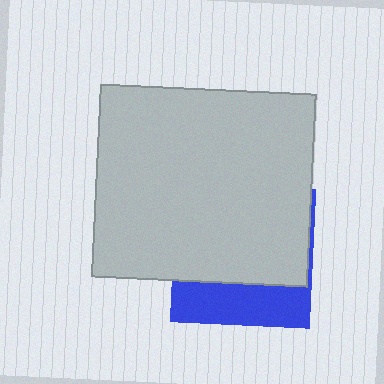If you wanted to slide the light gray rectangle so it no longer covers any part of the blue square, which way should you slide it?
Slide it up — that is the most direct way to separate the two shapes.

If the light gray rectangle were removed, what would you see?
You would see the complete blue square.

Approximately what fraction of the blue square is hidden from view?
Roughly 68% of the blue square is hidden behind the light gray rectangle.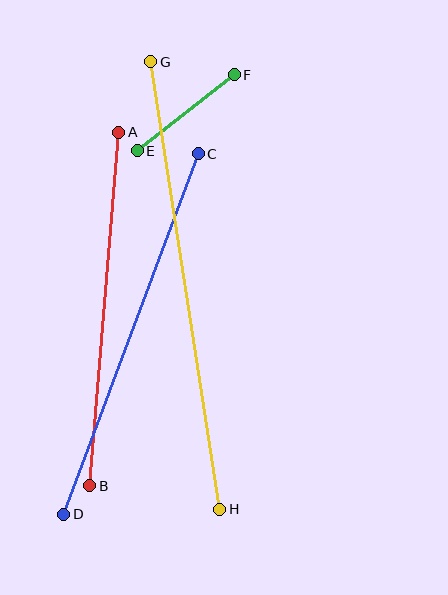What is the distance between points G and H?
The distance is approximately 453 pixels.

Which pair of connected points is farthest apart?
Points G and H are farthest apart.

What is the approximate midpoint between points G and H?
The midpoint is at approximately (185, 285) pixels.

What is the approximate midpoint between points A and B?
The midpoint is at approximately (104, 309) pixels.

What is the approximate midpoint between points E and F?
The midpoint is at approximately (186, 113) pixels.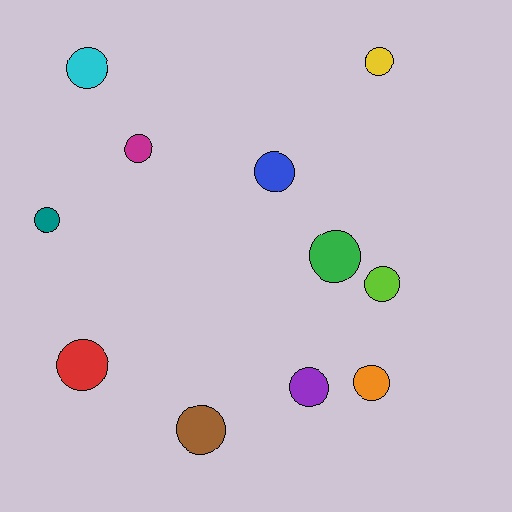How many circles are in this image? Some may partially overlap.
There are 11 circles.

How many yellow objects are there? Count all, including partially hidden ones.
There is 1 yellow object.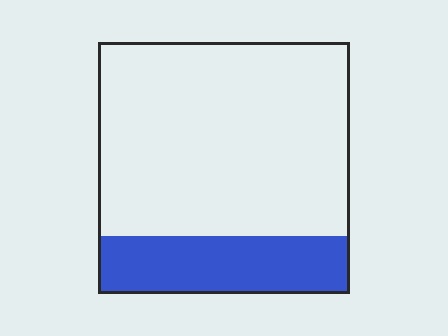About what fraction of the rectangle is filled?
About one quarter (1/4).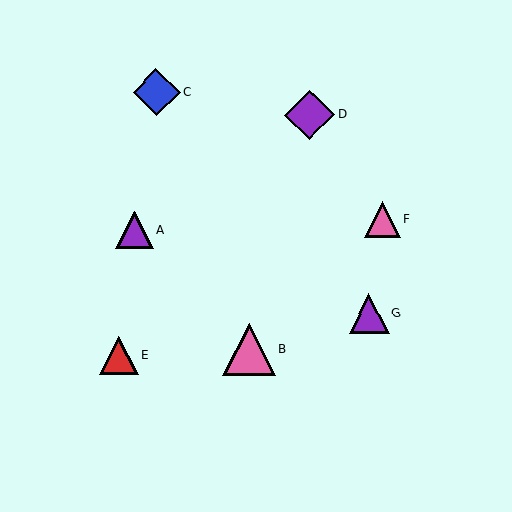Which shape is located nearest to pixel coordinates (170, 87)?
The blue diamond (labeled C) at (156, 92) is nearest to that location.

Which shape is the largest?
The pink triangle (labeled B) is the largest.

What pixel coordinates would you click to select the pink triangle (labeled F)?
Click at (382, 219) to select the pink triangle F.